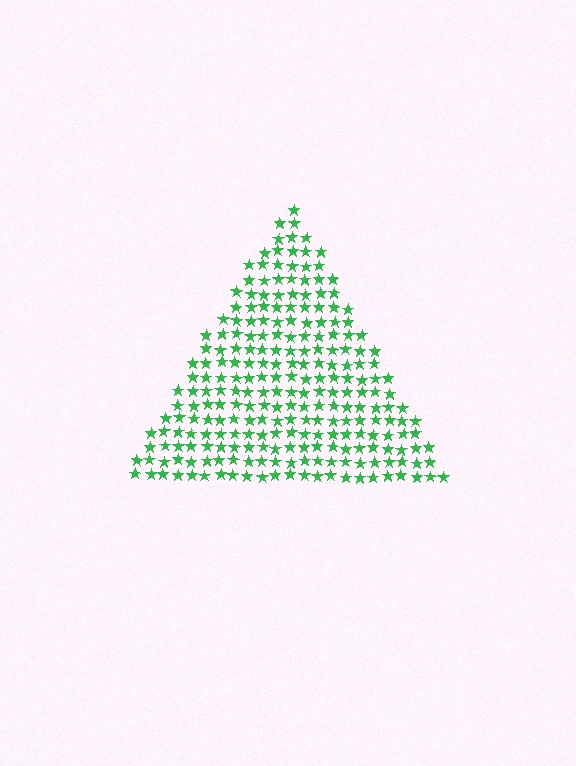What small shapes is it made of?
It is made of small stars.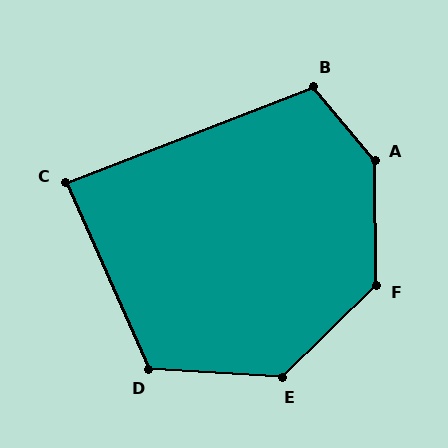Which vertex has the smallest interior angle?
C, at approximately 87 degrees.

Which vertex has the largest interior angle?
A, at approximately 140 degrees.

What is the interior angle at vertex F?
Approximately 134 degrees (obtuse).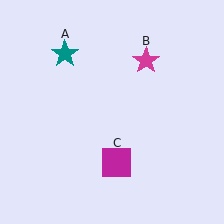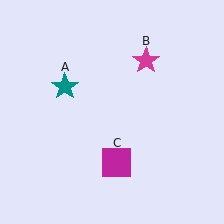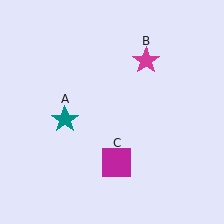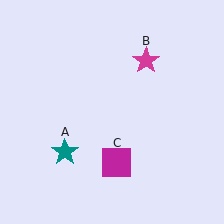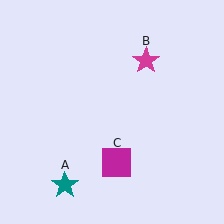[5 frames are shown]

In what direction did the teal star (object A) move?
The teal star (object A) moved down.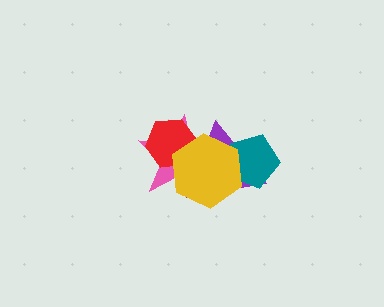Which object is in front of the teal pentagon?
The yellow hexagon is in front of the teal pentagon.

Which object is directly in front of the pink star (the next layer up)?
The purple triangle is directly in front of the pink star.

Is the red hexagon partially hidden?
Yes, it is partially covered by another shape.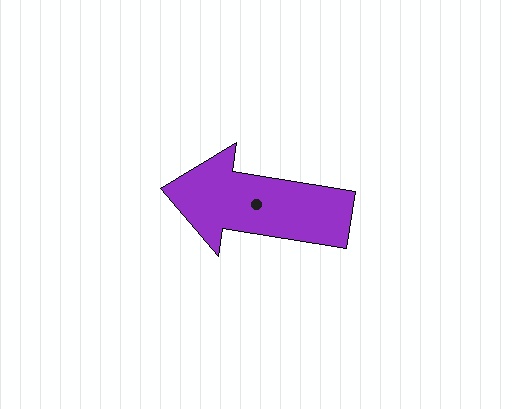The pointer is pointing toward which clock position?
Roughly 9 o'clock.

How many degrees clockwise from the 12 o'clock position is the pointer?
Approximately 279 degrees.